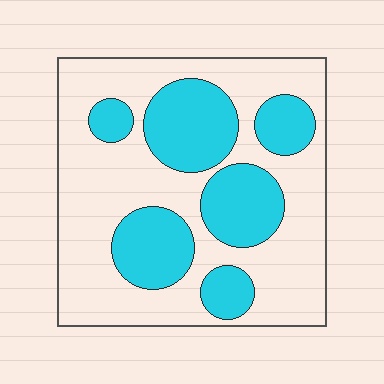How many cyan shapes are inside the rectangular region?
6.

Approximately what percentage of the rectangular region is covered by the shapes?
Approximately 35%.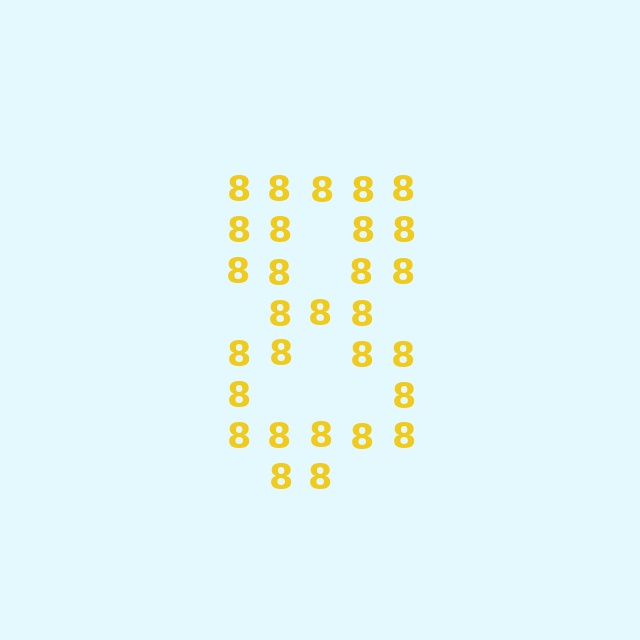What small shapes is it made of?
It is made of small digit 8's.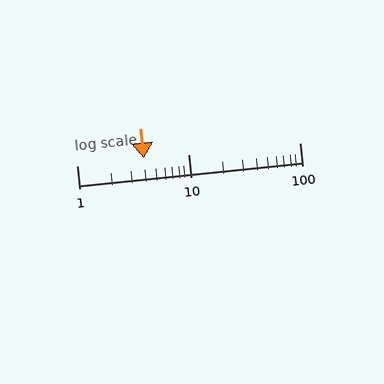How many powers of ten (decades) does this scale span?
The scale spans 2 decades, from 1 to 100.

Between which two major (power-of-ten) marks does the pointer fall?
The pointer is between 1 and 10.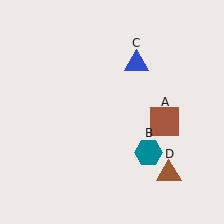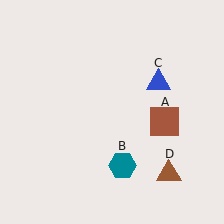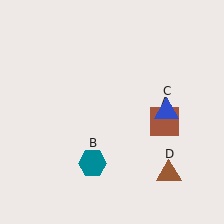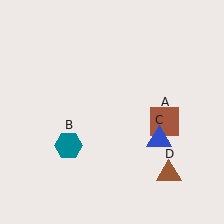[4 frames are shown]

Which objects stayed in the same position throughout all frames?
Brown square (object A) and brown triangle (object D) remained stationary.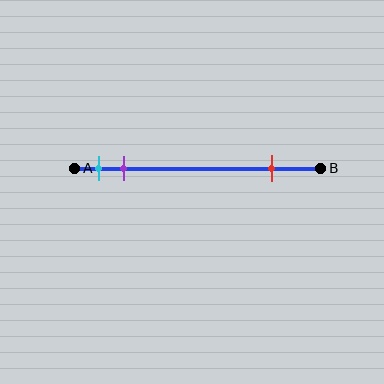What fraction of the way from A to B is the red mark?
The red mark is approximately 80% (0.8) of the way from A to B.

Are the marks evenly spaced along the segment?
No, the marks are not evenly spaced.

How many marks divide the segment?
There are 3 marks dividing the segment.